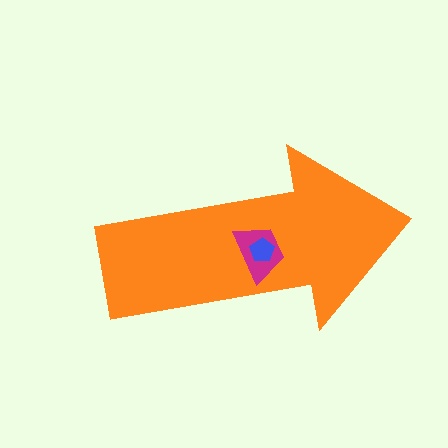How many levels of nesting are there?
3.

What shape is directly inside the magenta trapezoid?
The blue pentagon.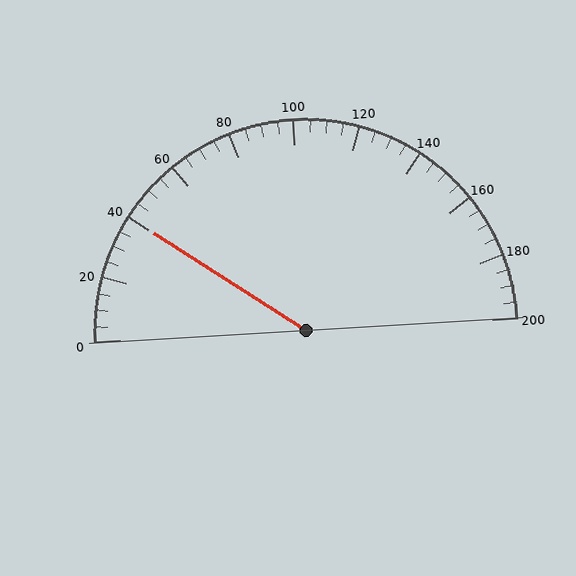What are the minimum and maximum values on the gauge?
The gauge ranges from 0 to 200.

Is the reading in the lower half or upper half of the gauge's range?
The reading is in the lower half of the range (0 to 200).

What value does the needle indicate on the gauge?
The needle indicates approximately 40.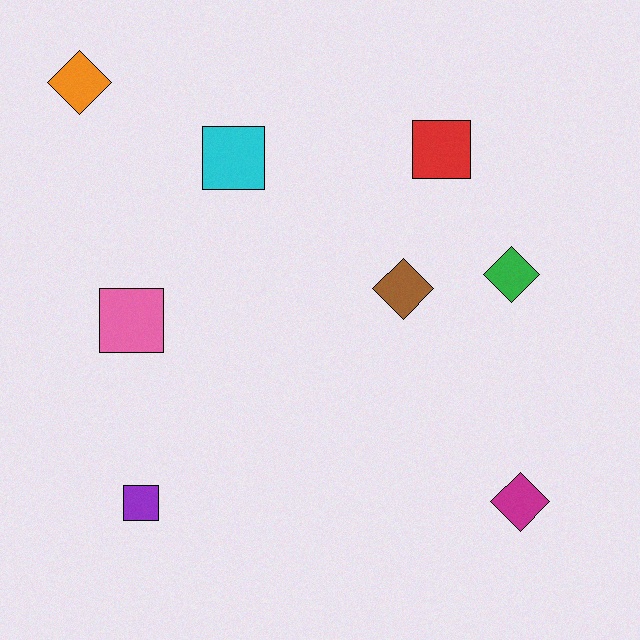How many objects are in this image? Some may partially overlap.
There are 8 objects.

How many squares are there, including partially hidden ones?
There are 4 squares.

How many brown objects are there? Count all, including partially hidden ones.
There is 1 brown object.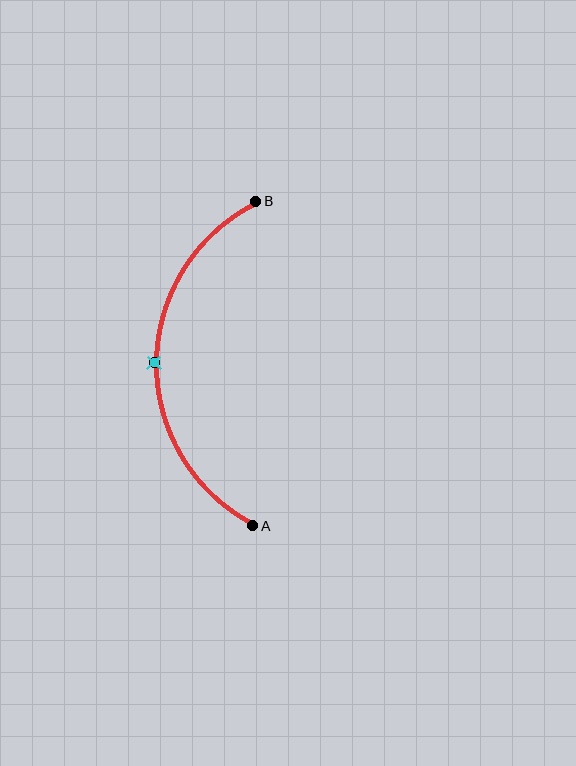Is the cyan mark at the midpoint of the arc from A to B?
Yes. The cyan mark lies on the arc at equal arc-length from both A and B — it is the arc midpoint.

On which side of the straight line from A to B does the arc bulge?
The arc bulges to the left of the straight line connecting A and B.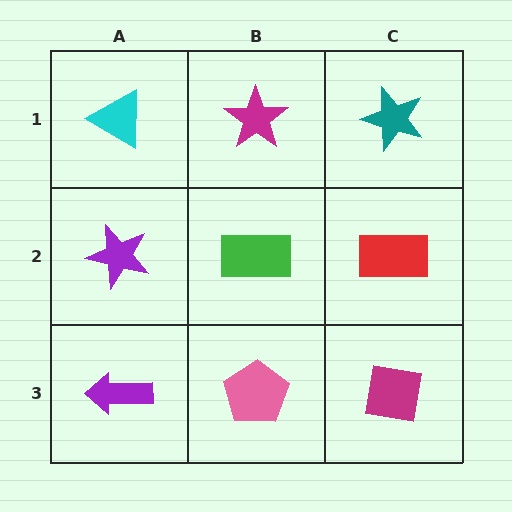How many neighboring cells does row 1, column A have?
2.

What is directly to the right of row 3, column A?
A pink pentagon.